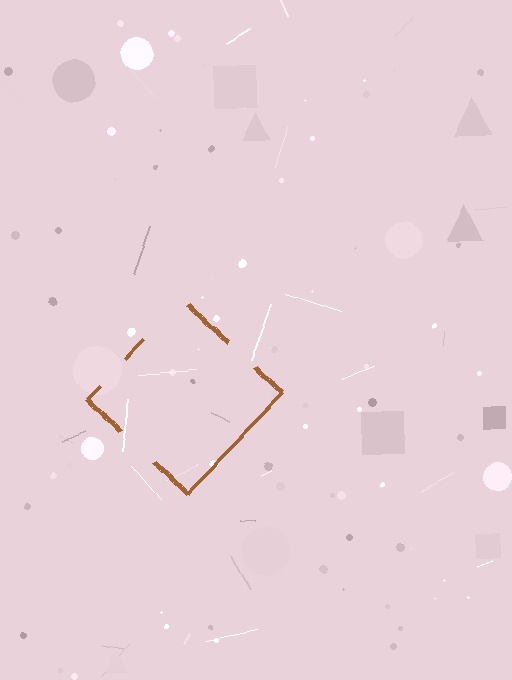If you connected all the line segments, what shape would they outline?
They would outline a diamond.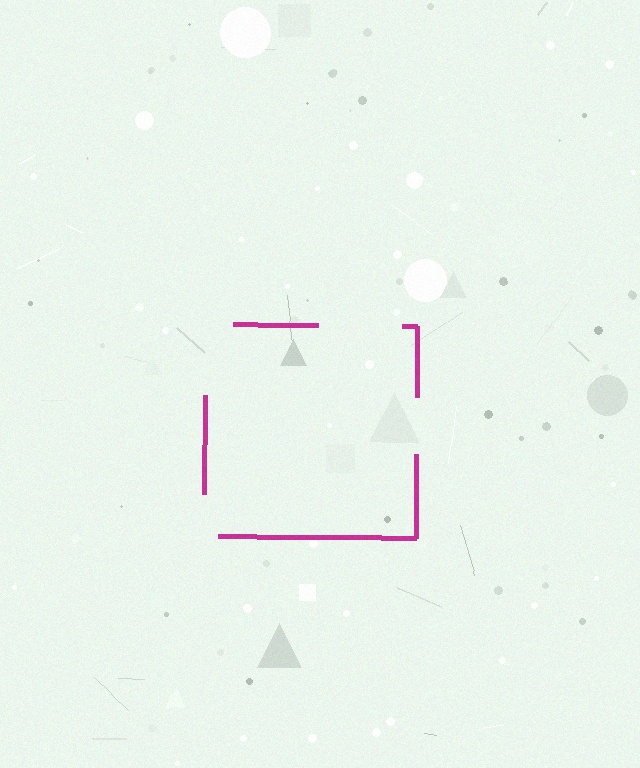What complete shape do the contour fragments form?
The contour fragments form a square.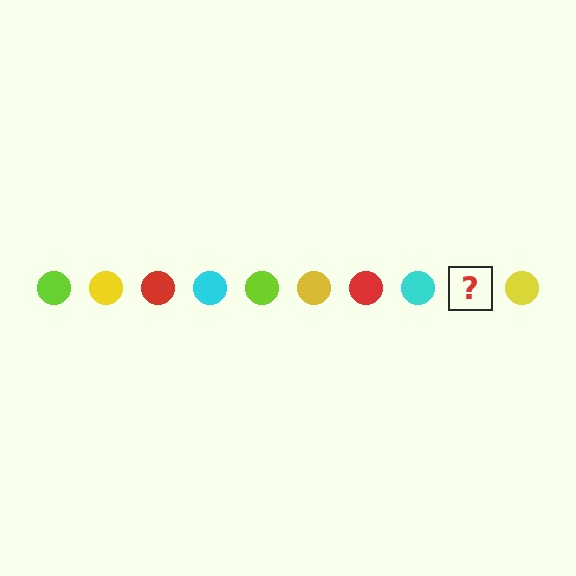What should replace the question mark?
The question mark should be replaced with a lime circle.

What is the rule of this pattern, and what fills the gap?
The rule is that the pattern cycles through lime, yellow, red, cyan circles. The gap should be filled with a lime circle.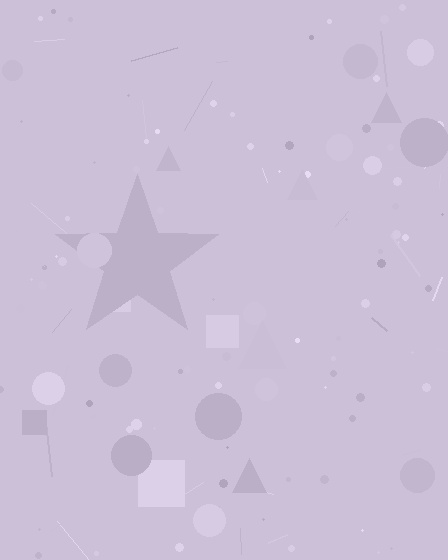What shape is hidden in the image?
A star is hidden in the image.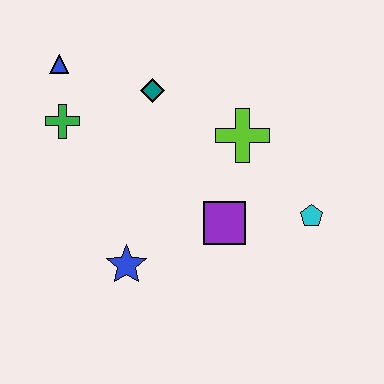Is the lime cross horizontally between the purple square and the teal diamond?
No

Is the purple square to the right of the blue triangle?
Yes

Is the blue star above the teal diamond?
No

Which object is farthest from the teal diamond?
The cyan pentagon is farthest from the teal diamond.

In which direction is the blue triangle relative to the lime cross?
The blue triangle is to the left of the lime cross.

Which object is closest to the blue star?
The purple square is closest to the blue star.